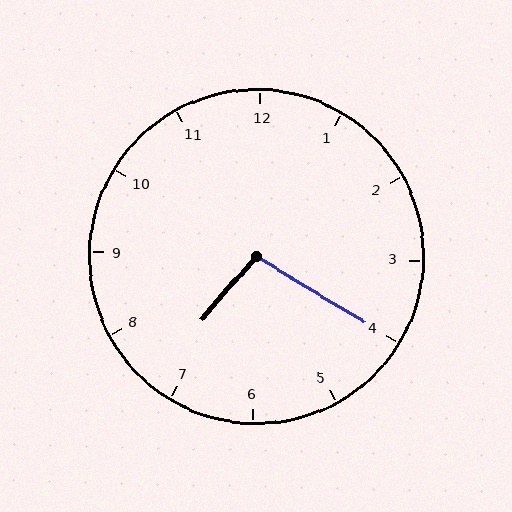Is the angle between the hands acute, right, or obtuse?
It is obtuse.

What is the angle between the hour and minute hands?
Approximately 100 degrees.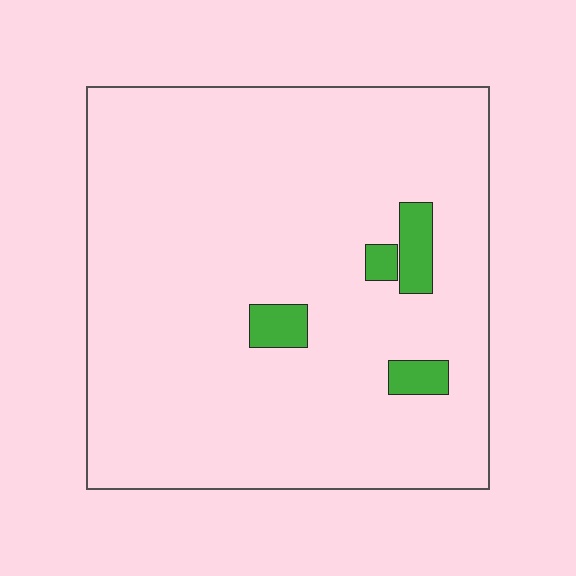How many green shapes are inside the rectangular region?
4.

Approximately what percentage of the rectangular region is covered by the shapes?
Approximately 5%.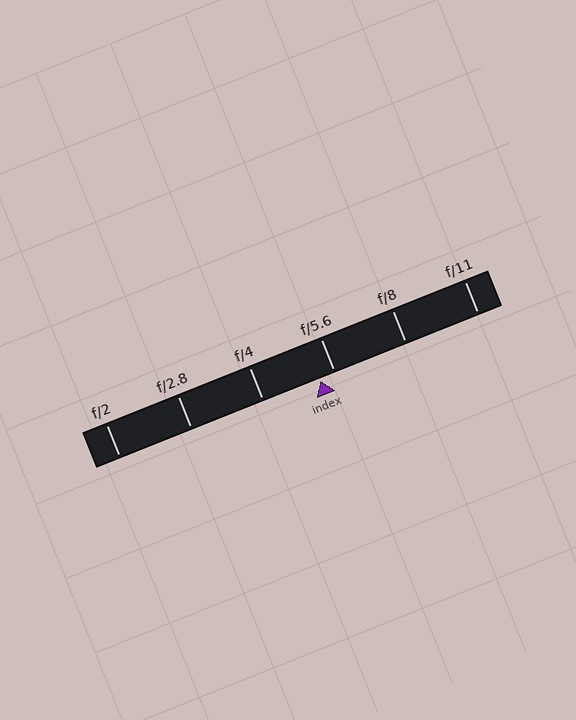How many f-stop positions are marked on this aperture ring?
There are 6 f-stop positions marked.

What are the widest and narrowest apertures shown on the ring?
The widest aperture shown is f/2 and the narrowest is f/11.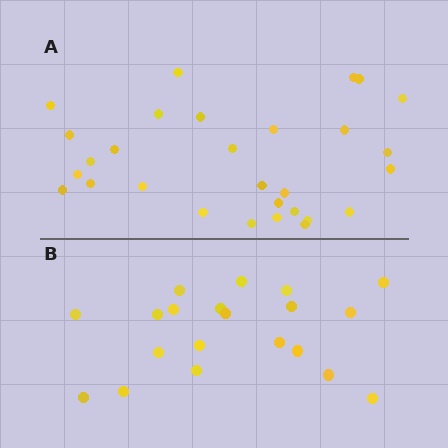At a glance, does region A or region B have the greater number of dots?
Region A (the top region) has more dots.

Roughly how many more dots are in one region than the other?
Region A has roughly 8 or so more dots than region B.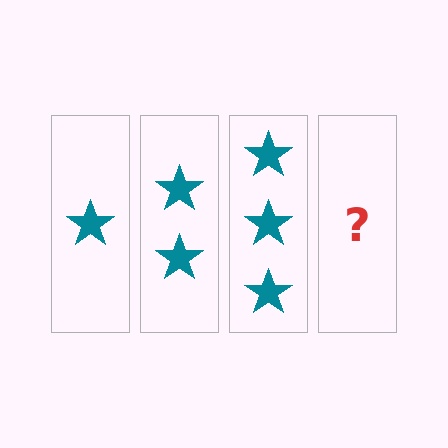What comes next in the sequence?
The next element should be 4 stars.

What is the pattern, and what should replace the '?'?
The pattern is that each step adds one more star. The '?' should be 4 stars.